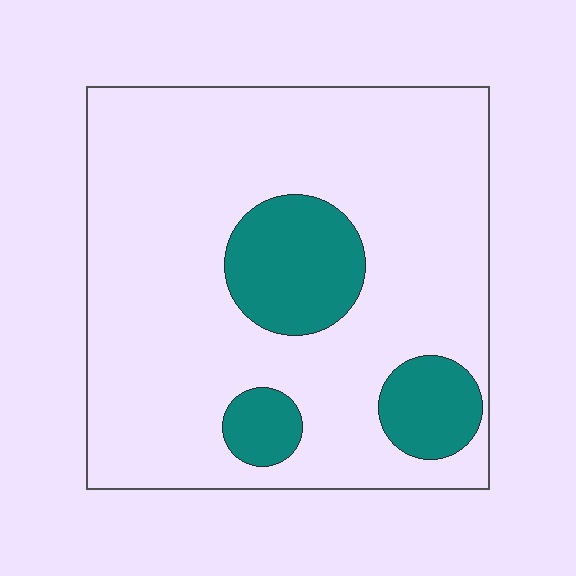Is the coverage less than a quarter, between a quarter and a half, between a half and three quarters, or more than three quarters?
Less than a quarter.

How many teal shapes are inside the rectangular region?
3.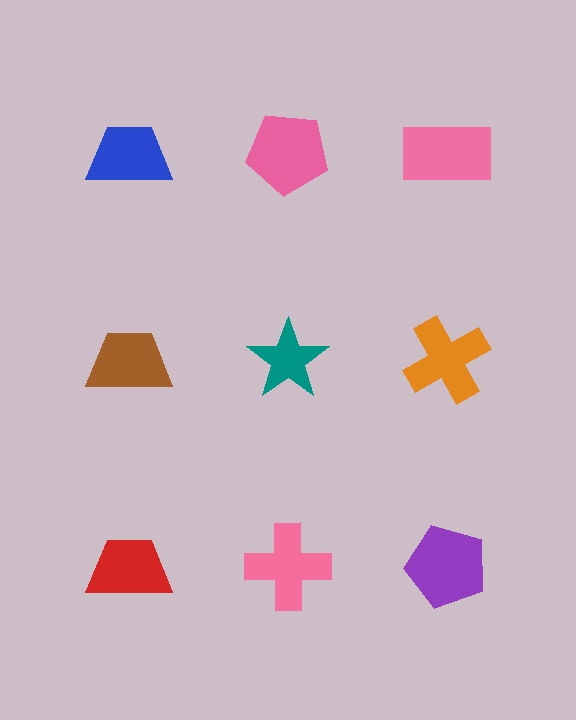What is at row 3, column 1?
A red trapezoid.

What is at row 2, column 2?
A teal star.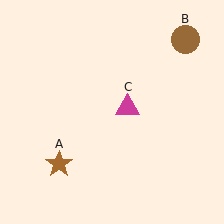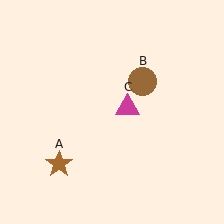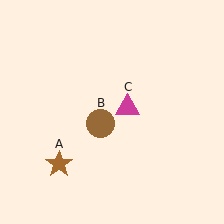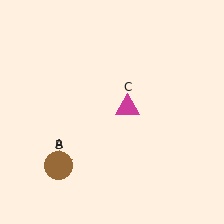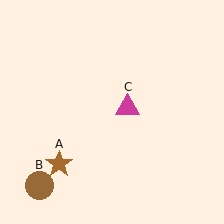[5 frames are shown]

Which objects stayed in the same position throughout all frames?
Brown star (object A) and magenta triangle (object C) remained stationary.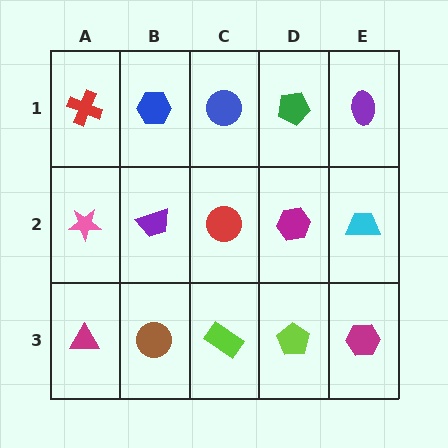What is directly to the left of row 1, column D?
A blue circle.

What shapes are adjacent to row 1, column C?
A red circle (row 2, column C), a blue hexagon (row 1, column B), a green pentagon (row 1, column D).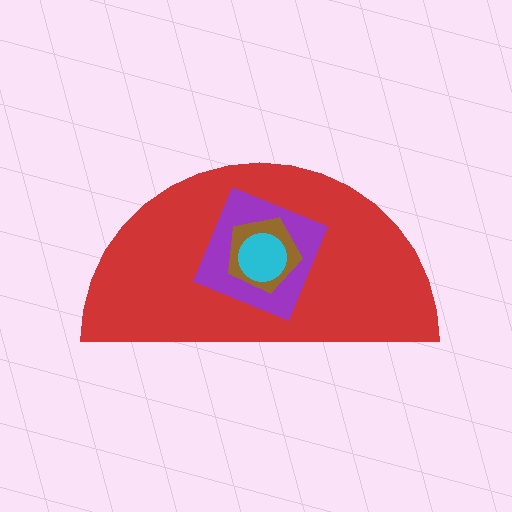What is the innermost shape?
The cyan circle.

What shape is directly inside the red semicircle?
The purple square.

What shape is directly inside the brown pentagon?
The cyan circle.